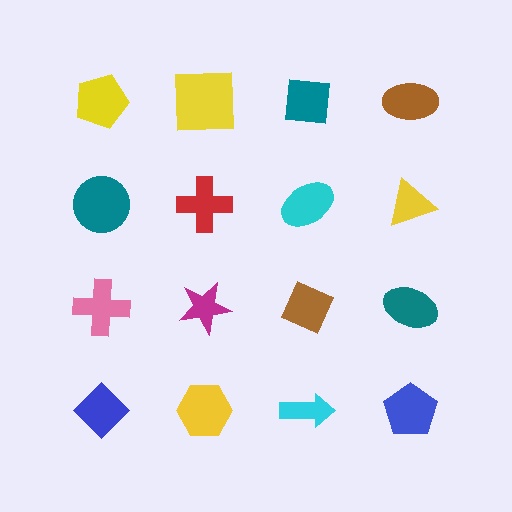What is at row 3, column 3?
A brown diamond.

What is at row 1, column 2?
A yellow square.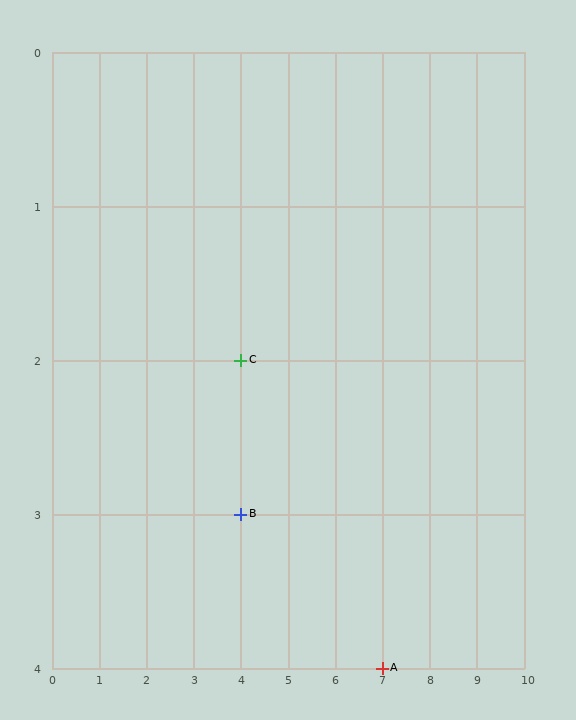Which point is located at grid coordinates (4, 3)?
Point B is at (4, 3).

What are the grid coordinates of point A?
Point A is at grid coordinates (7, 4).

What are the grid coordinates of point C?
Point C is at grid coordinates (4, 2).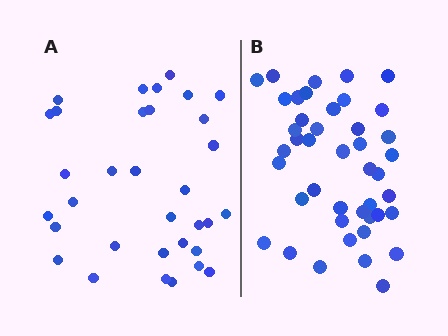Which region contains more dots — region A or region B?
Region B (the right region) has more dots.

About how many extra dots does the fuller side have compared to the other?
Region B has roughly 10 or so more dots than region A.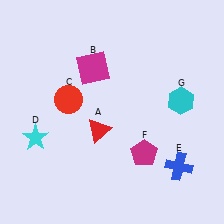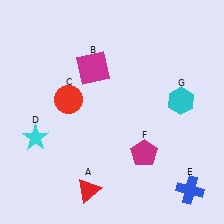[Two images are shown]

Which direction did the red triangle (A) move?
The red triangle (A) moved down.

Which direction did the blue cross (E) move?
The blue cross (E) moved down.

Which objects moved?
The objects that moved are: the red triangle (A), the blue cross (E).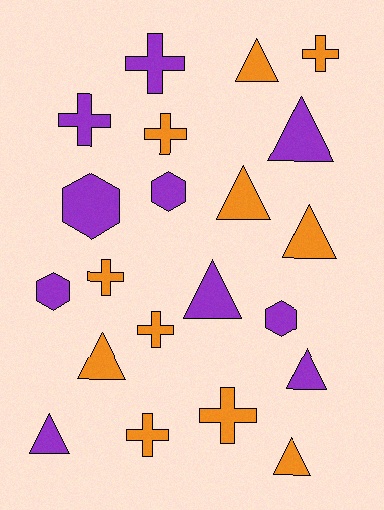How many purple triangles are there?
There are 4 purple triangles.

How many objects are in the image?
There are 21 objects.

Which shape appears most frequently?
Triangle, with 9 objects.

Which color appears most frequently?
Orange, with 11 objects.